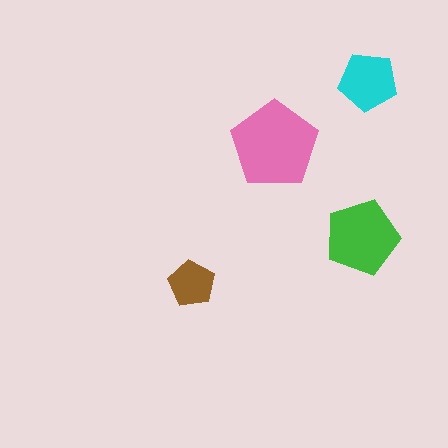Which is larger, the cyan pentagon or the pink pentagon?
The pink one.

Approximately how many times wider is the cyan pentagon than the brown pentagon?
About 1.5 times wider.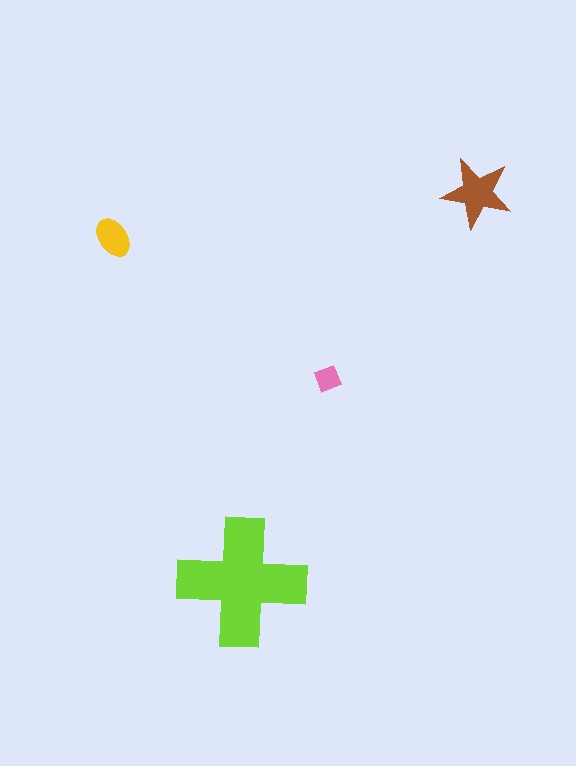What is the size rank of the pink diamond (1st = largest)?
4th.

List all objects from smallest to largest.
The pink diamond, the yellow ellipse, the brown star, the lime cross.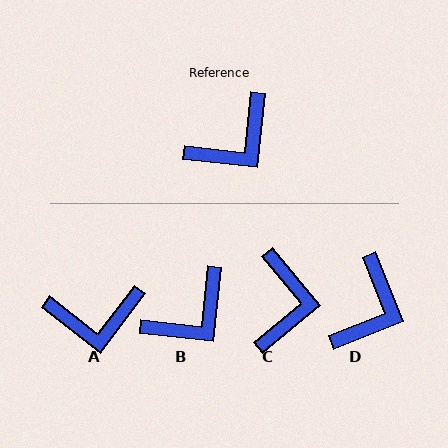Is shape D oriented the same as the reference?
No, it is off by about 28 degrees.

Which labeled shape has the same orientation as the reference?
B.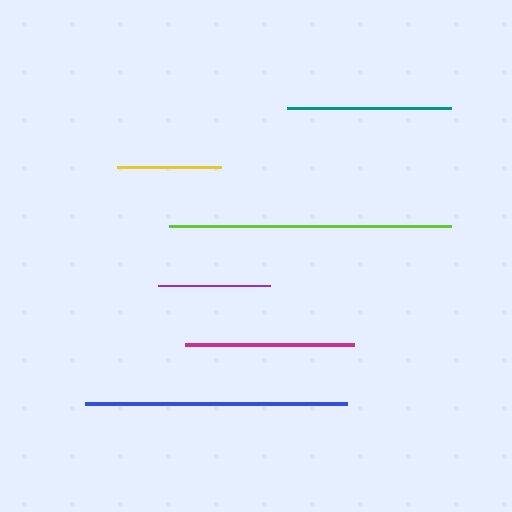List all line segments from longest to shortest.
From longest to shortest: lime, blue, magenta, teal, purple, yellow.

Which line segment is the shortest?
The yellow line is the shortest at approximately 103 pixels.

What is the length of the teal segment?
The teal segment is approximately 164 pixels long.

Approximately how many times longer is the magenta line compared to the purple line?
The magenta line is approximately 1.5 times the length of the purple line.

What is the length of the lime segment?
The lime segment is approximately 282 pixels long.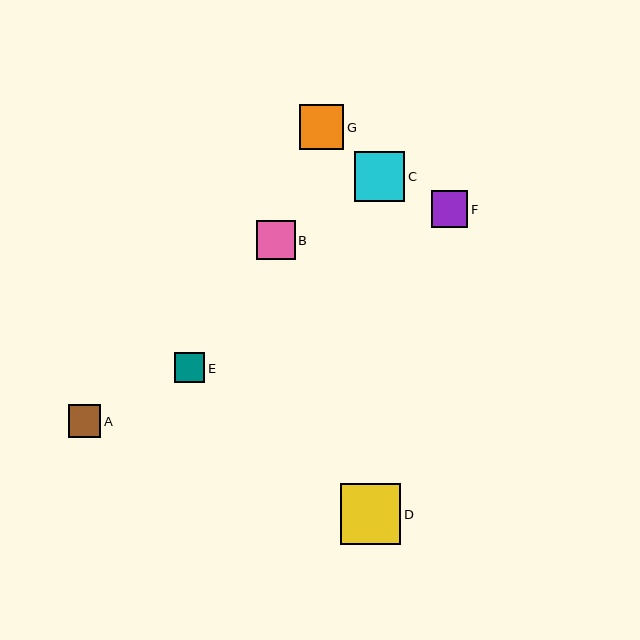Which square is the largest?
Square D is the largest with a size of approximately 61 pixels.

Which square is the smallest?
Square E is the smallest with a size of approximately 30 pixels.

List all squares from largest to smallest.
From largest to smallest: D, C, G, B, F, A, E.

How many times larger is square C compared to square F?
Square C is approximately 1.4 times the size of square F.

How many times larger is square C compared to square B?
Square C is approximately 1.3 times the size of square B.